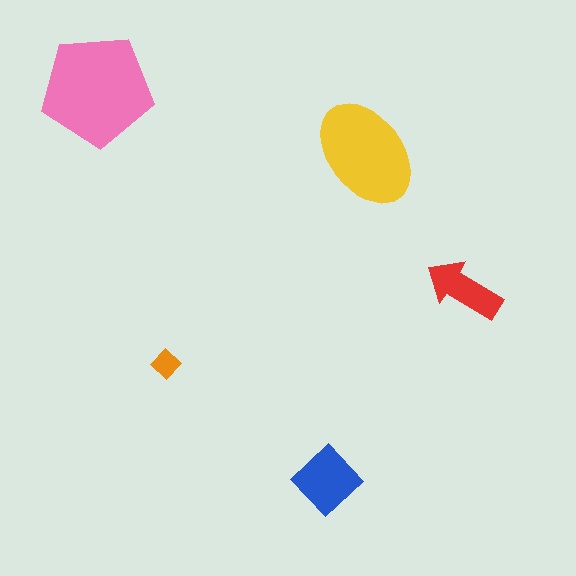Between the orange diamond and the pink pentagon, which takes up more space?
The pink pentagon.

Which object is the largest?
The pink pentagon.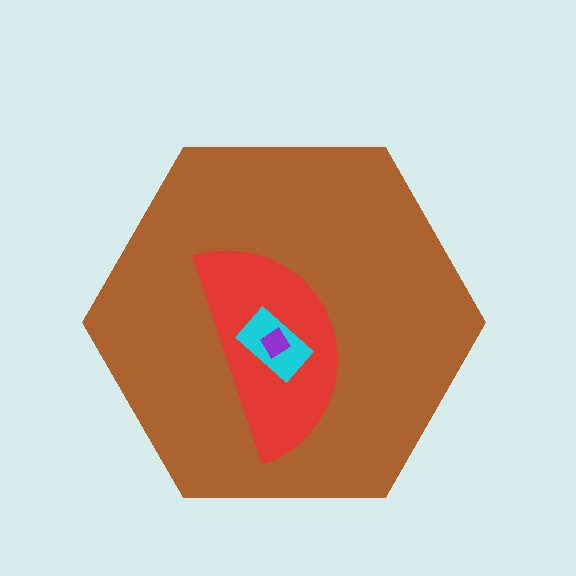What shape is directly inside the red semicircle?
The cyan rectangle.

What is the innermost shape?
The purple diamond.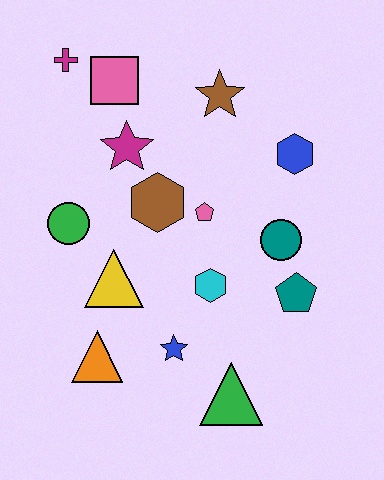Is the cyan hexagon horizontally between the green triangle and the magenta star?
Yes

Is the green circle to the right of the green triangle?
No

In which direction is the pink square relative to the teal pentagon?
The pink square is above the teal pentagon.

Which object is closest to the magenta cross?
The pink square is closest to the magenta cross.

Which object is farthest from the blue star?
The magenta cross is farthest from the blue star.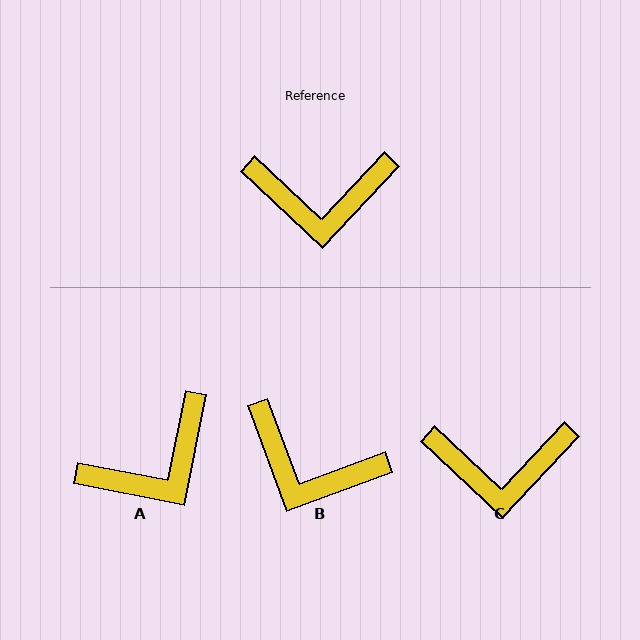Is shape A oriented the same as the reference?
No, it is off by about 32 degrees.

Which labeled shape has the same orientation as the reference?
C.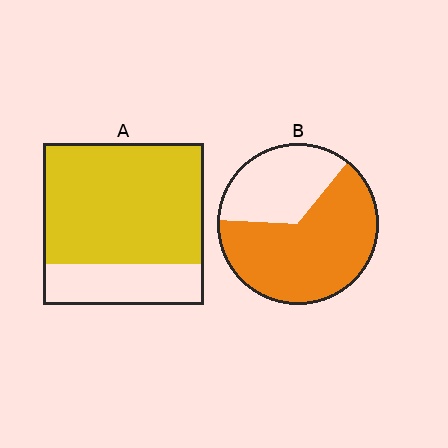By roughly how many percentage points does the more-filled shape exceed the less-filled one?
By roughly 10 percentage points (A over B).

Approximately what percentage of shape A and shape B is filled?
A is approximately 75% and B is approximately 65%.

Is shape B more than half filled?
Yes.